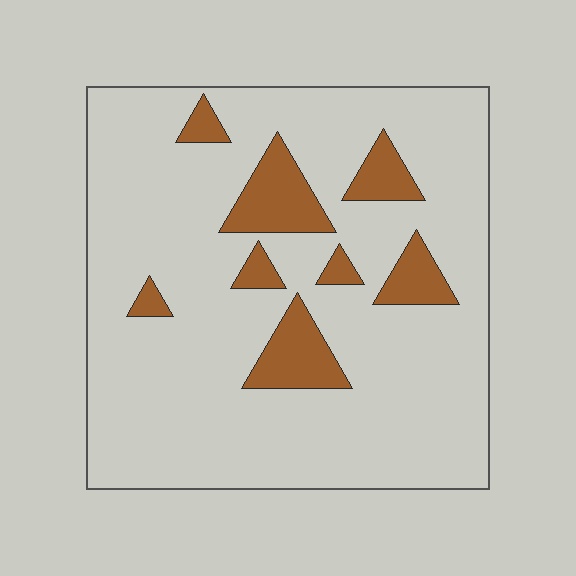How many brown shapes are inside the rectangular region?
8.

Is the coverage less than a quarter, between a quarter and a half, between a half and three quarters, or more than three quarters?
Less than a quarter.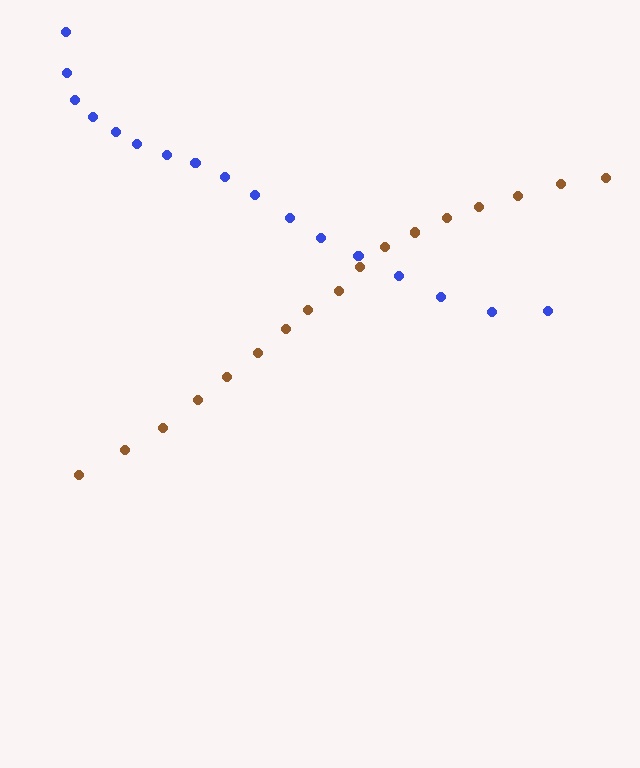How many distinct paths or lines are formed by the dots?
There are 2 distinct paths.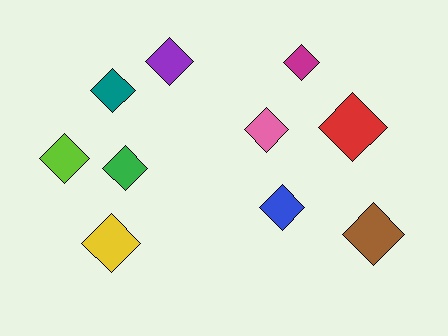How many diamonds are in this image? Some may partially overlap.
There are 10 diamonds.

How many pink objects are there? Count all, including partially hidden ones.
There is 1 pink object.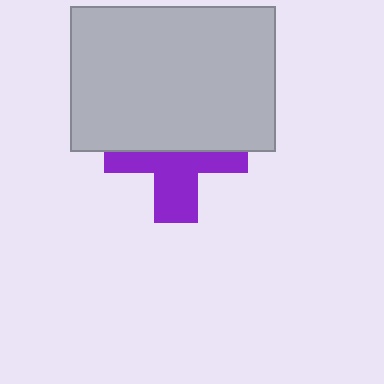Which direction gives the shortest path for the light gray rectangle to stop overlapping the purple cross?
Moving up gives the shortest separation.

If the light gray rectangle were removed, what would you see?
You would see the complete purple cross.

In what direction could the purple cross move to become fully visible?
The purple cross could move down. That would shift it out from behind the light gray rectangle entirely.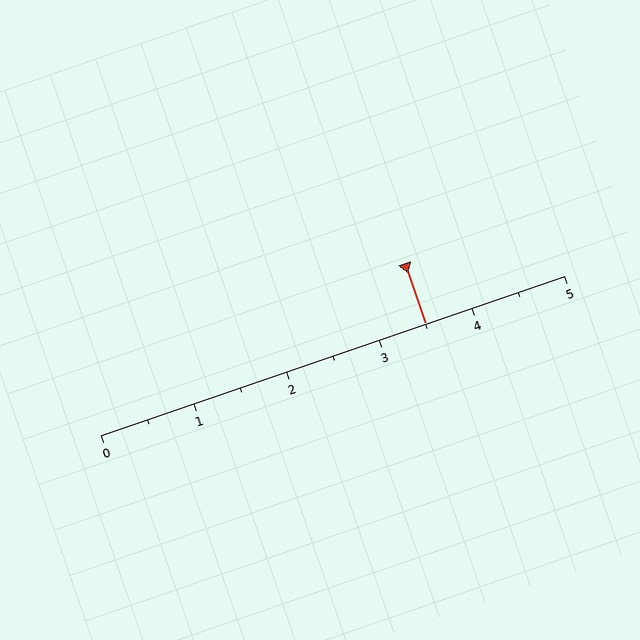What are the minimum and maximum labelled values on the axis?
The axis runs from 0 to 5.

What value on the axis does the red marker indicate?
The marker indicates approximately 3.5.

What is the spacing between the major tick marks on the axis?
The major ticks are spaced 1 apart.